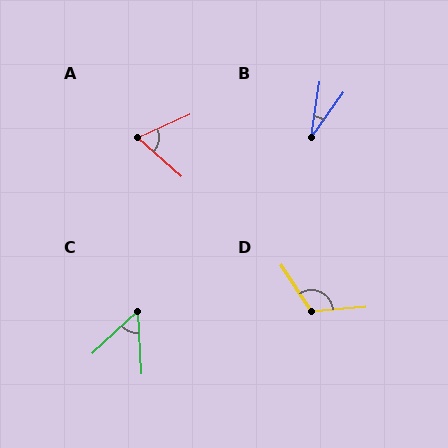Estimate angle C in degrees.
Approximately 50 degrees.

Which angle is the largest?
D, at approximately 118 degrees.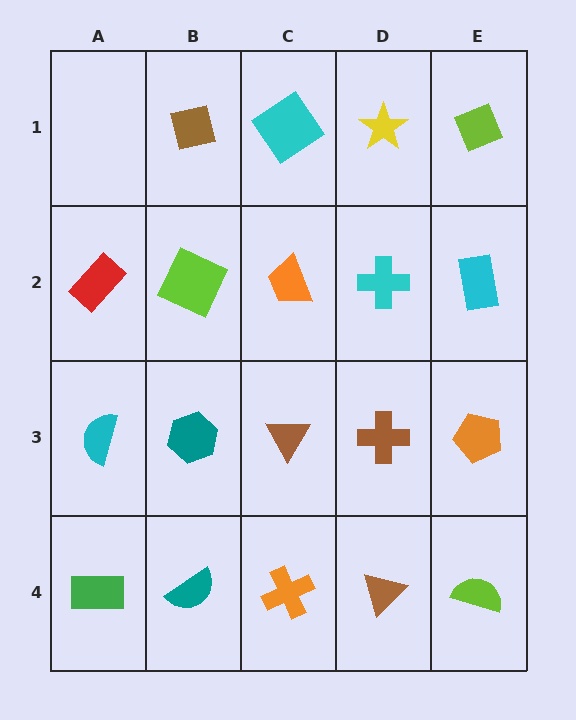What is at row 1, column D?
A yellow star.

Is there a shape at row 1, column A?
No, that cell is empty.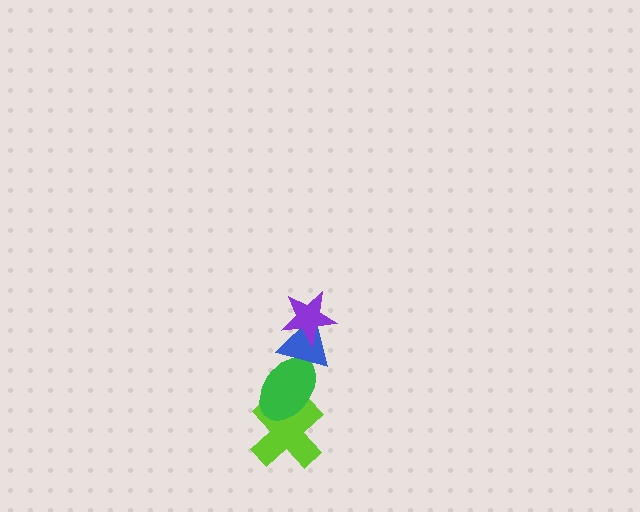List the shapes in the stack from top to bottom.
From top to bottom: the purple star, the blue triangle, the green ellipse, the lime cross.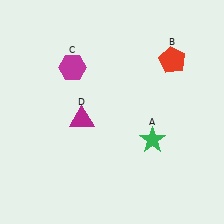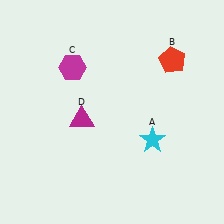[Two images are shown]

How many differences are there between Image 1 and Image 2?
There is 1 difference between the two images.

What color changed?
The star (A) changed from green in Image 1 to cyan in Image 2.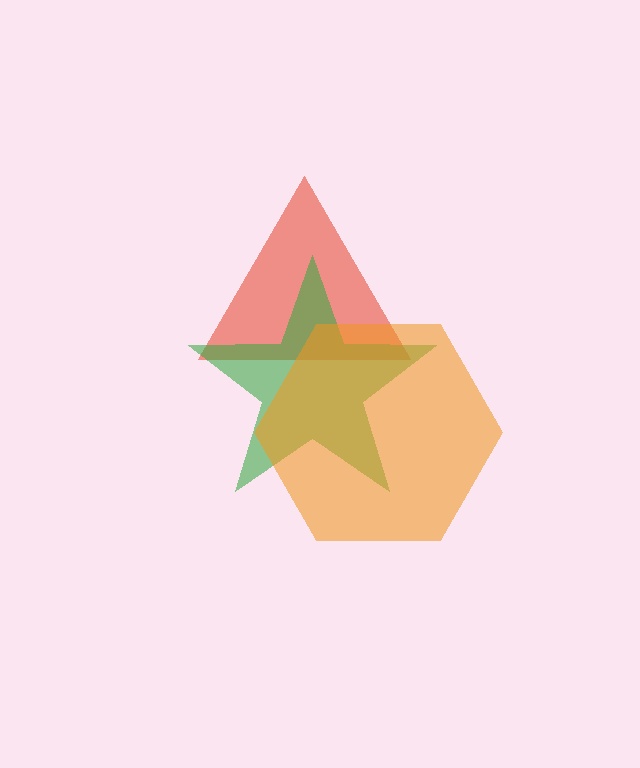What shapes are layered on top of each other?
The layered shapes are: a red triangle, a green star, an orange hexagon.